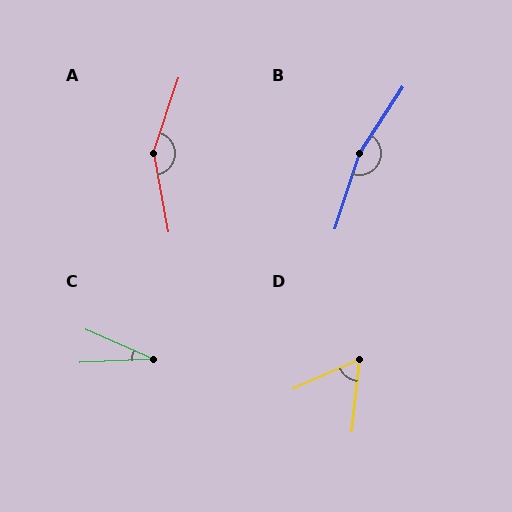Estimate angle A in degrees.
Approximately 151 degrees.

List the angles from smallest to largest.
C (26°), D (60°), A (151°), B (165°).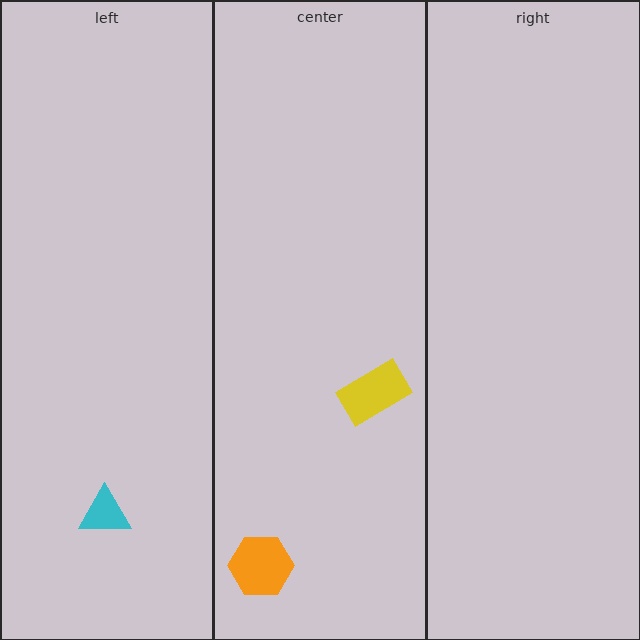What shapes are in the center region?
The orange hexagon, the yellow rectangle.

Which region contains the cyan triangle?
The left region.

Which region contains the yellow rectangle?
The center region.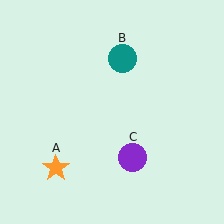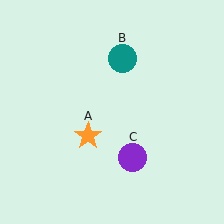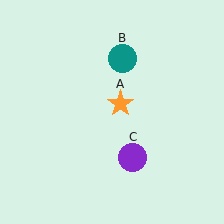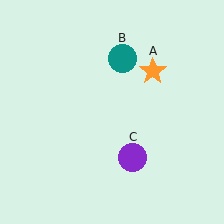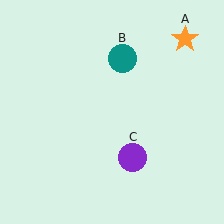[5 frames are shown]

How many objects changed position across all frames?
1 object changed position: orange star (object A).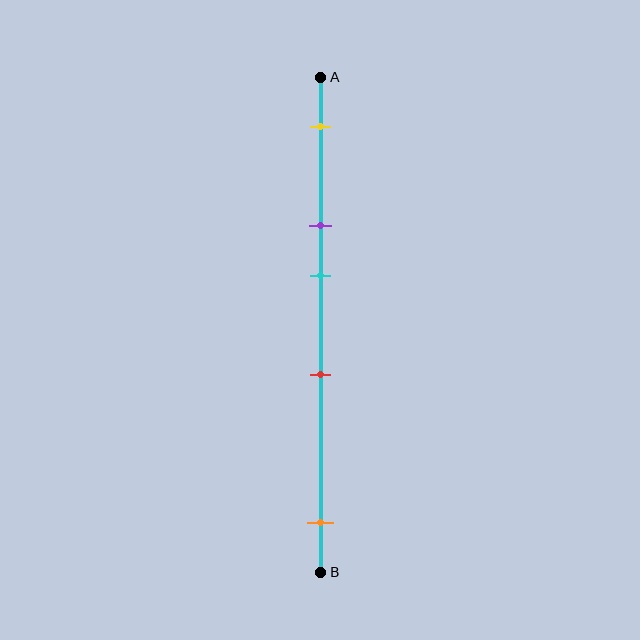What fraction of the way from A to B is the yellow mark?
The yellow mark is approximately 10% (0.1) of the way from A to B.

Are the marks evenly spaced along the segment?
No, the marks are not evenly spaced.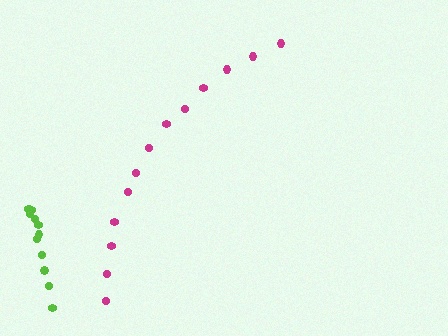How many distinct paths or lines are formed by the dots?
There are 2 distinct paths.